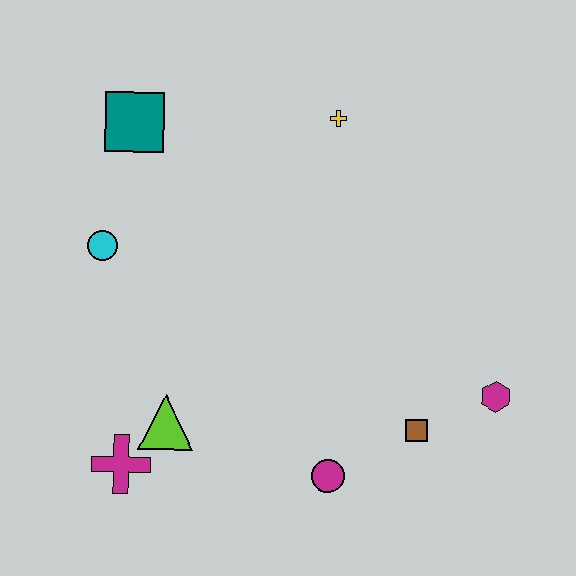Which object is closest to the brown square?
The magenta hexagon is closest to the brown square.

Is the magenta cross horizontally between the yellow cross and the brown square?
No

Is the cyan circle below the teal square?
Yes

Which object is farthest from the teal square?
The magenta hexagon is farthest from the teal square.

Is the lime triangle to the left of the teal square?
No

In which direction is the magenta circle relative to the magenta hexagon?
The magenta circle is to the left of the magenta hexagon.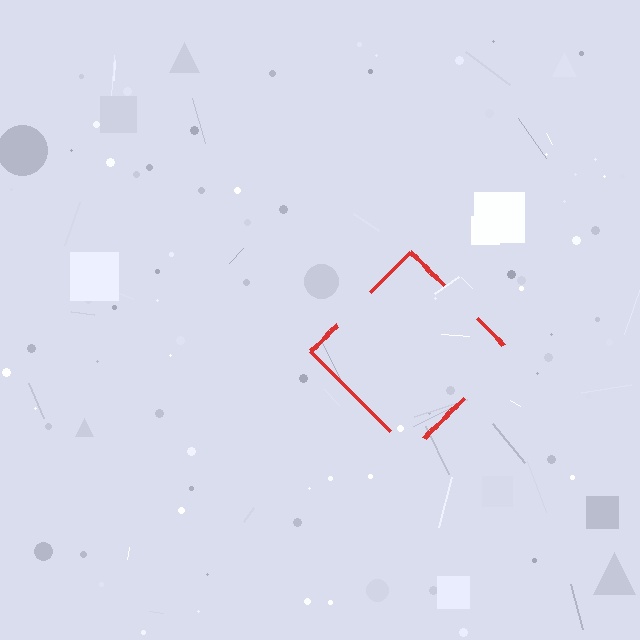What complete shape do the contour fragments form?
The contour fragments form a diamond.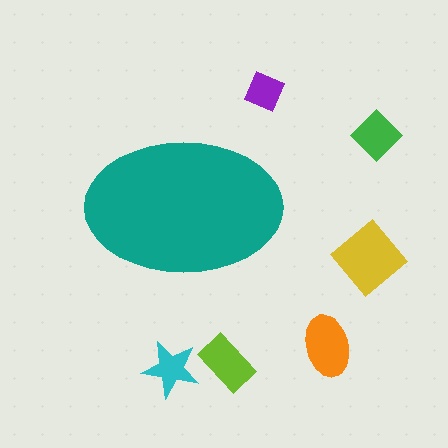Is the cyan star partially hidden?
No, the cyan star is fully visible.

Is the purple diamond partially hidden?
No, the purple diamond is fully visible.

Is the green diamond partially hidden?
No, the green diamond is fully visible.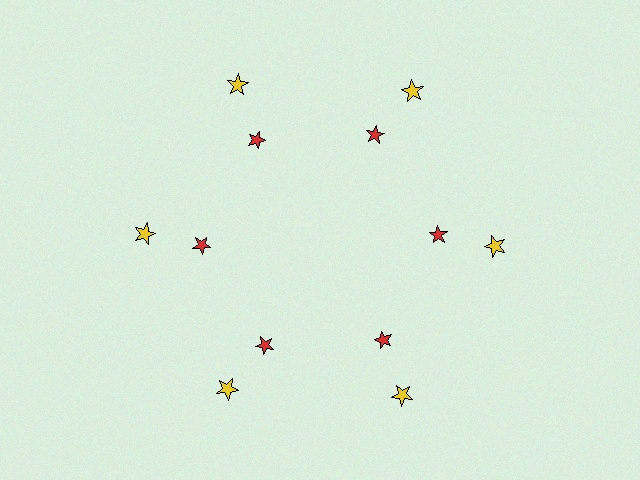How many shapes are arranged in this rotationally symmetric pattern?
There are 12 shapes, arranged in 6 groups of 2.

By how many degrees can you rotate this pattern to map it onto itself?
The pattern maps onto itself every 60 degrees of rotation.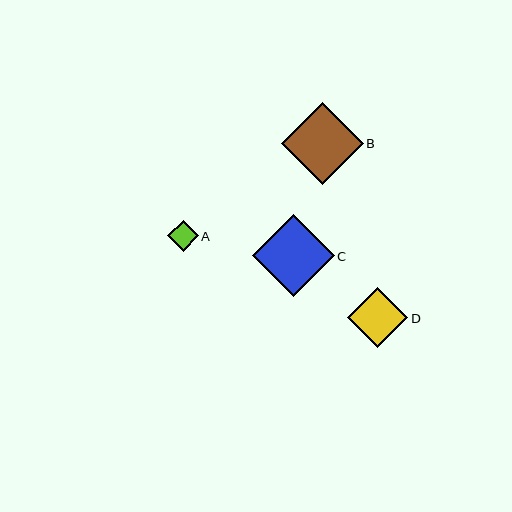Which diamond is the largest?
Diamond C is the largest with a size of approximately 82 pixels.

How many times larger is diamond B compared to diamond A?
Diamond B is approximately 2.7 times the size of diamond A.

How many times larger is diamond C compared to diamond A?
Diamond C is approximately 2.7 times the size of diamond A.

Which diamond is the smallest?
Diamond A is the smallest with a size of approximately 31 pixels.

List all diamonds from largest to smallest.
From largest to smallest: C, B, D, A.